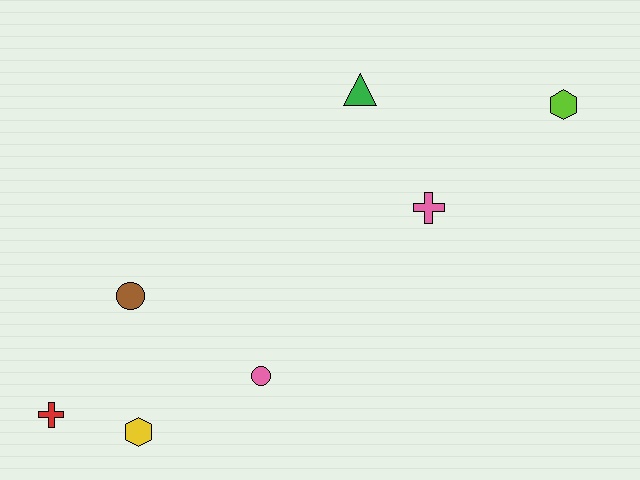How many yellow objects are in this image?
There is 1 yellow object.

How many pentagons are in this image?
There are no pentagons.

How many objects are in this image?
There are 7 objects.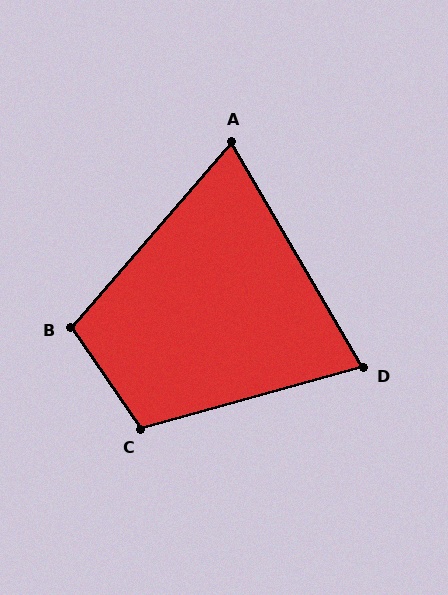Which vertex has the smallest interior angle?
A, at approximately 71 degrees.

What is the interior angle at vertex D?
Approximately 75 degrees (acute).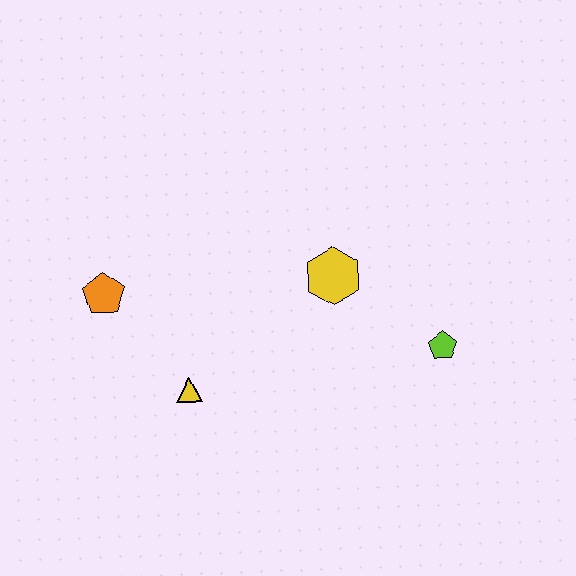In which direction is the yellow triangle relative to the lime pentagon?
The yellow triangle is to the left of the lime pentagon.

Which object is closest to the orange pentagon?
The yellow triangle is closest to the orange pentagon.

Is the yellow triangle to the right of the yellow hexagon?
No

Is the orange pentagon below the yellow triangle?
No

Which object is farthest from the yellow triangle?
The lime pentagon is farthest from the yellow triangle.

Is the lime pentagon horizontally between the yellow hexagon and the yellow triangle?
No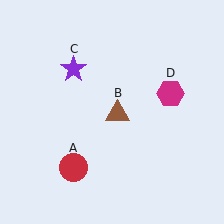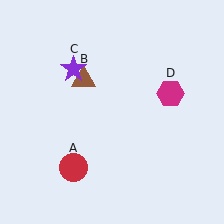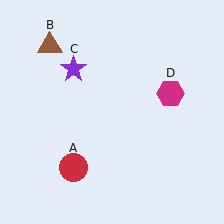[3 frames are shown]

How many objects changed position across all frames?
1 object changed position: brown triangle (object B).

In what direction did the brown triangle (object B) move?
The brown triangle (object B) moved up and to the left.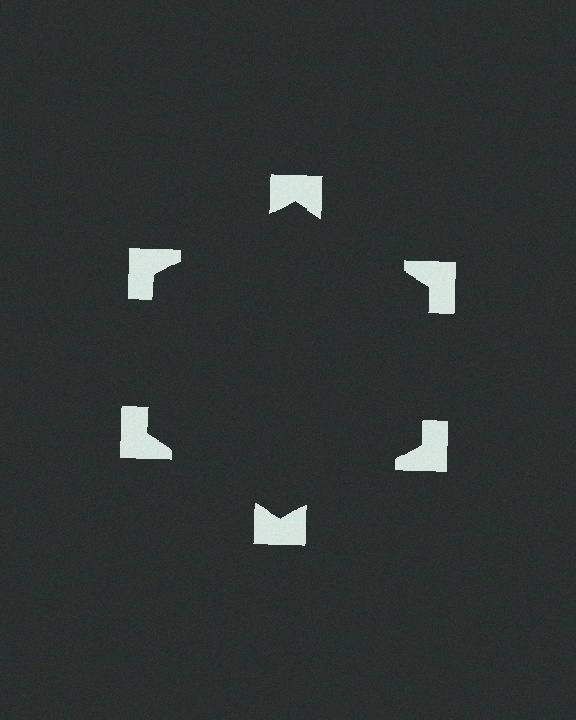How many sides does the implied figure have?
6 sides.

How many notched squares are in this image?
There are 6 — one at each vertex of the illusory hexagon.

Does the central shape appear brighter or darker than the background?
It typically appears slightly darker than the background, even though no actual brightness change is drawn.